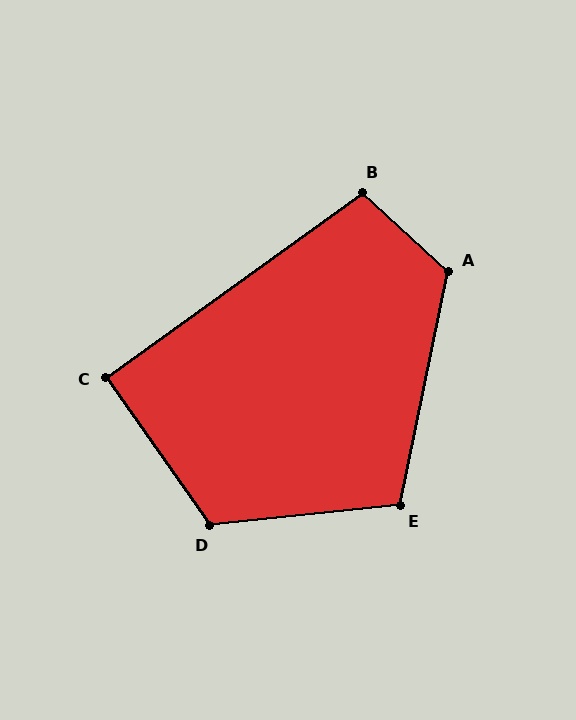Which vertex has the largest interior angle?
A, at approximately 121 degrees.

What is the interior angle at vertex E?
Approximately 108 degrees (obtuse).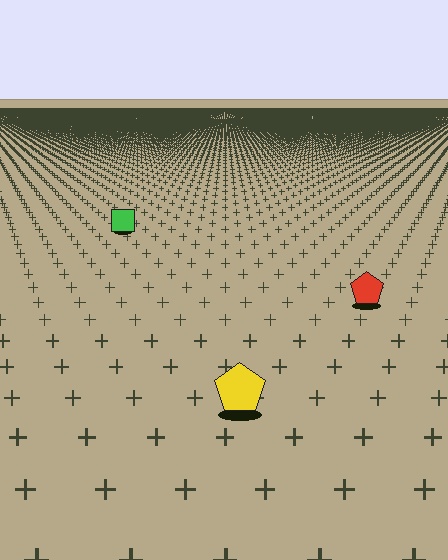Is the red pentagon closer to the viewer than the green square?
Yes. The red pentagon is closer — you can tell from the texture gradient: the ground texture is coarser near it.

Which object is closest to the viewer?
The yellow pentagon is closest. The texture marks near it are larger and more spread out.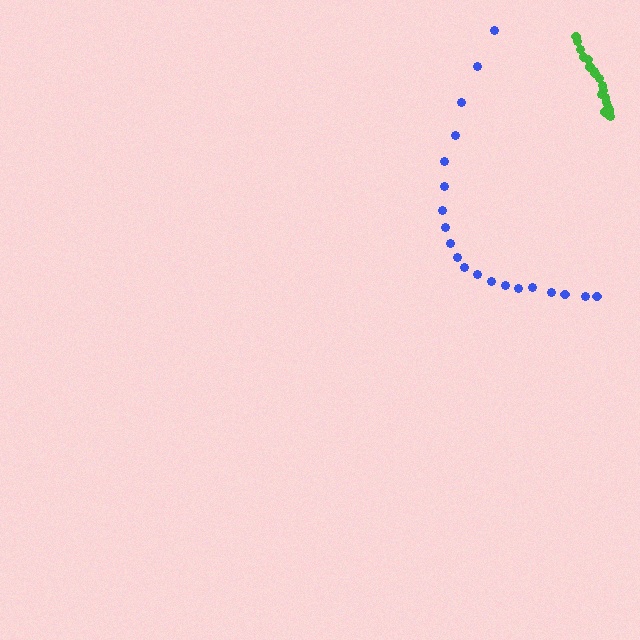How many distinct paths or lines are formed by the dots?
There are 2 distinct paths.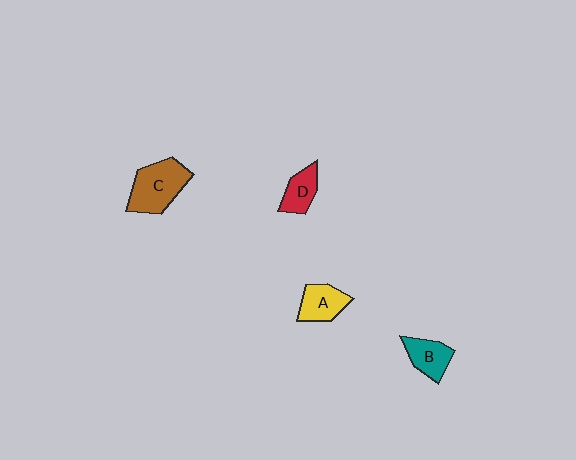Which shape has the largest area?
Shape C (brown).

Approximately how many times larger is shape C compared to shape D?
Approximately 1.8 times.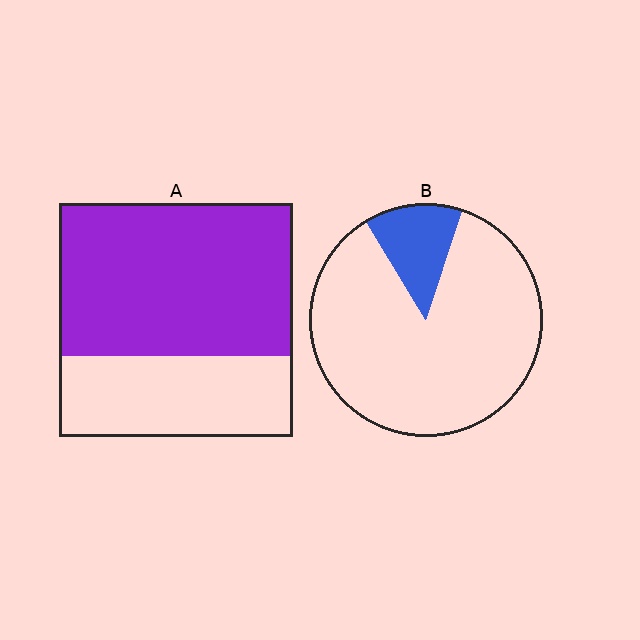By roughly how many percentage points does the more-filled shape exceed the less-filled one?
By roughly 50 percentage points (A over B).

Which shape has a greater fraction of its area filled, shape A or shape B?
Shape A.